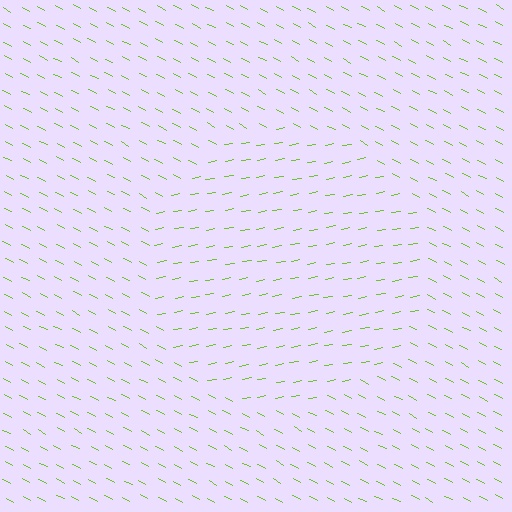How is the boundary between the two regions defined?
The boundary is defined purely by a change in line orientation (approximately 38 degrees difference). All lines are the same color and thickness.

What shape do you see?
I see a circle.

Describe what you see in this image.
The image is filled with small lime line segments. A circle region in the image has lines oriented differently from the surrounding lines, creating a visible texture boundary.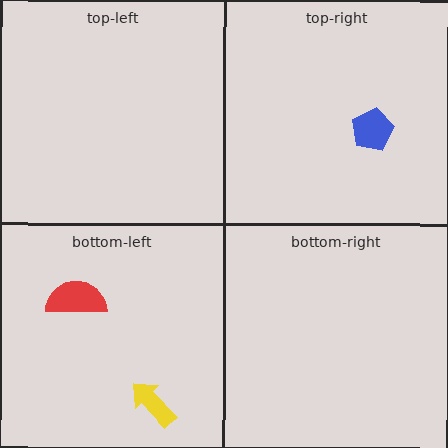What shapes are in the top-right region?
The blue pentagon.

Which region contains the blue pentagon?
The top-right region.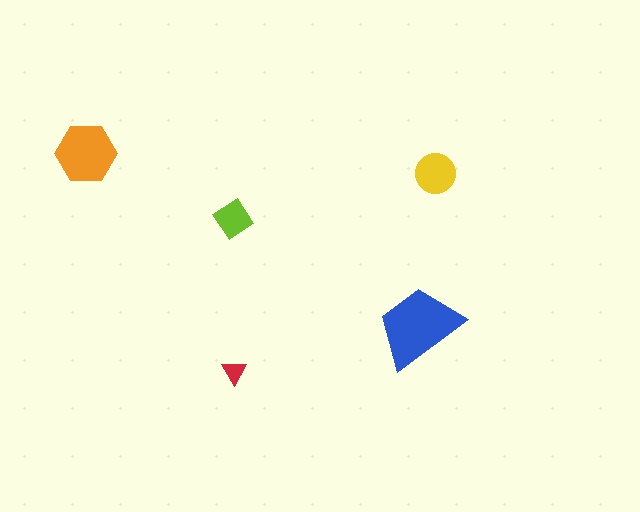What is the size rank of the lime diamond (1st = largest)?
4th.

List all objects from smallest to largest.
The red triangle, the lime diamond, the yellow circle, the orange hexagon, the blue trapezoid.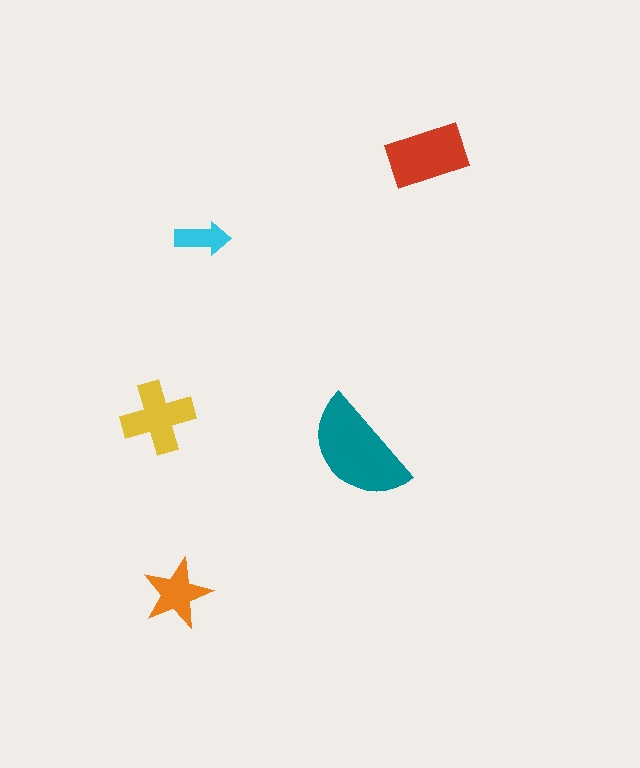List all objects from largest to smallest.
The teal semicircle, the red rectangle, the yellow cross, the orange star, the cyan arrow.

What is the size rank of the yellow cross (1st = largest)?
3rd.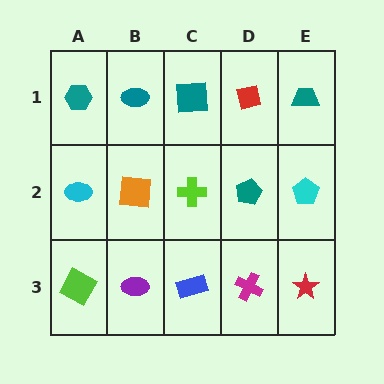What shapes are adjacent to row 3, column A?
A cyan ellipse (row 2, column A), a purple ellipse (row 3, column B).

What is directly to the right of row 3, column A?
A purple ellipse.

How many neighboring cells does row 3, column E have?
2.